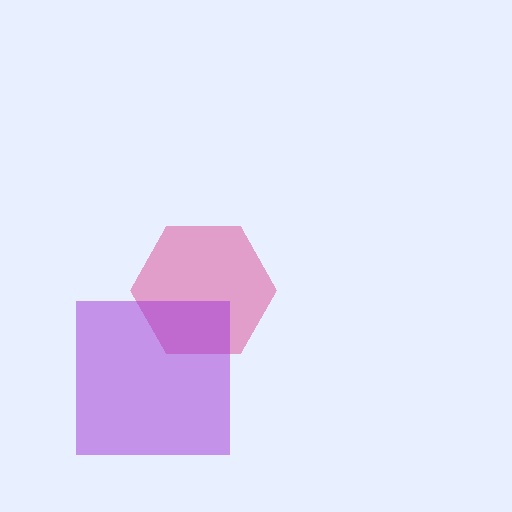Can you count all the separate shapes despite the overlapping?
Yes, there are 2 separate shapes.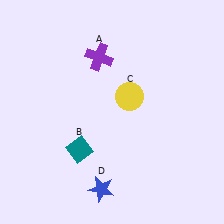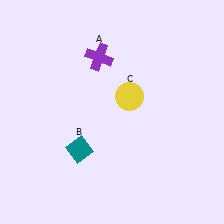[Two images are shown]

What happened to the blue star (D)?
The blue star (D) was removed in Image 2. It was in the bottom-left area of Image 1.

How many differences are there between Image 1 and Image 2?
There is 1 difference between the two images.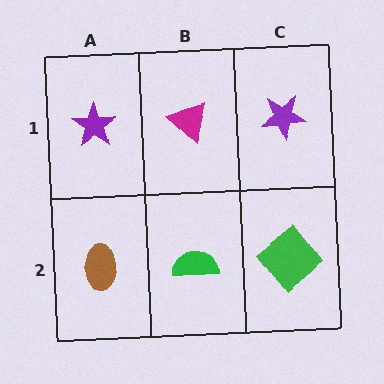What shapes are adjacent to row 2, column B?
A magenta triangle (row 1, column B), a brown ellipse (row 2, column A), a green diamond (row 2, column C).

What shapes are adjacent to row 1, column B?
A green semicircle (row 2, column B), a purple star (row 1, column A), a purple star (row 1, column C).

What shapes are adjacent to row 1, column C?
A green diamond (row 2, column C), a magenta triangle (row 1, column B).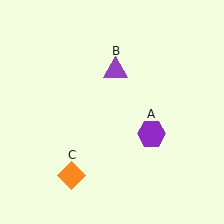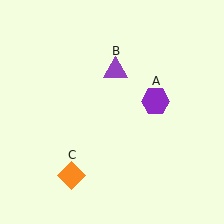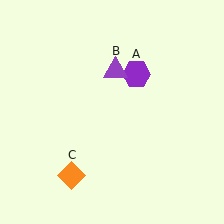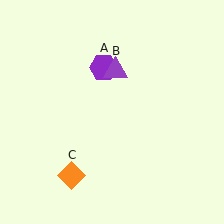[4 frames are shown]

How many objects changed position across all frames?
1 object changed position: purple hexagon (object A).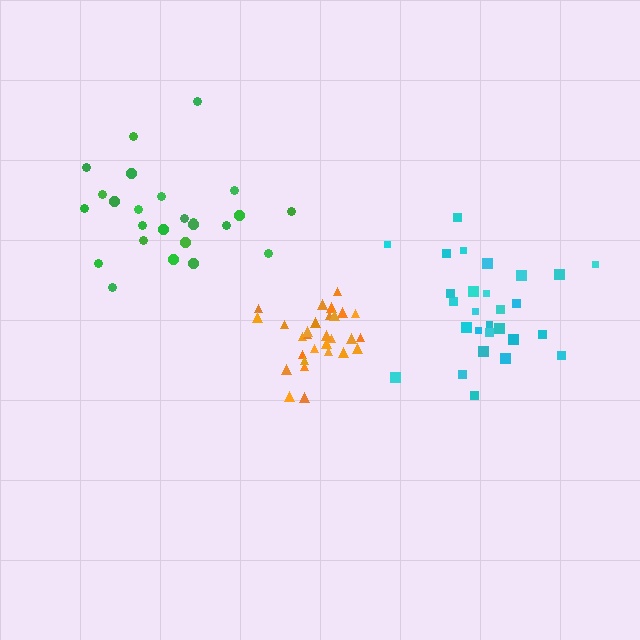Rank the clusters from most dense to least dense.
orange, cyan, green.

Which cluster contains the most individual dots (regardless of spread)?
Orange (29).